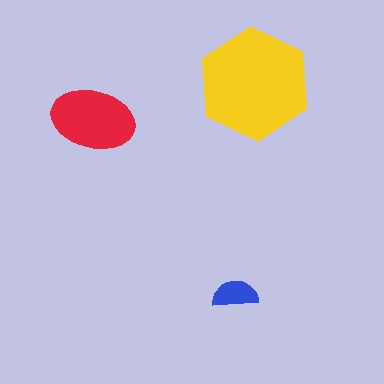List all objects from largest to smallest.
The yellow hexagon, the red ellipse, the blue semicircle.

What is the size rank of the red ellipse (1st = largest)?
2nd.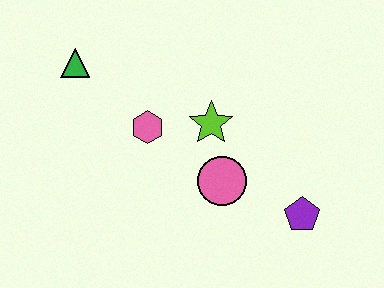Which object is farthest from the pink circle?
The green triangle is farthest from the pink circle.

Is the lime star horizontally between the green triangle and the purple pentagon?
Yes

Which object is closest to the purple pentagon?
The pink circle is closest to the purple pentagon.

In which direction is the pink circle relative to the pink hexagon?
The pink circle is to the right of the pink hexagon.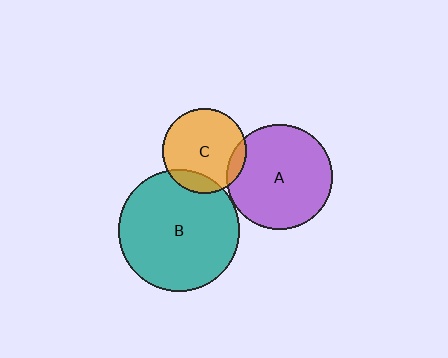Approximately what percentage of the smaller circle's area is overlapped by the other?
Approximately 10%.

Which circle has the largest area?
Circle B (teal).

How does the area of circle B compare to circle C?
Approximately 2.1 times.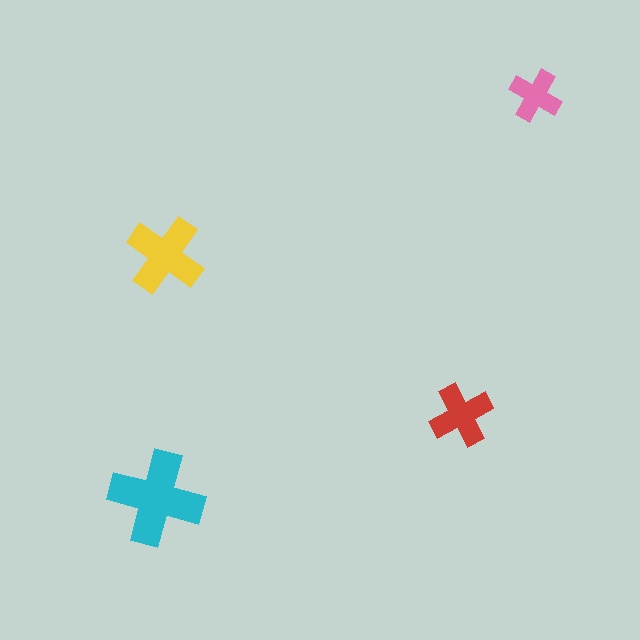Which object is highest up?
The pink cross is topmost.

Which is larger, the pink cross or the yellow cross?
The yellow one.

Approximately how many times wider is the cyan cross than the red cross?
About 1.5 times wider.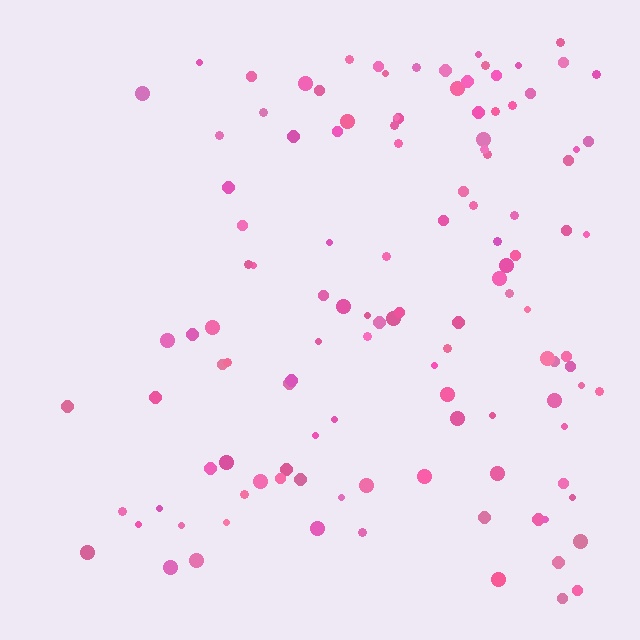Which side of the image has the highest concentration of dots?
The right.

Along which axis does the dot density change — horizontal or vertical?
Horizontal.